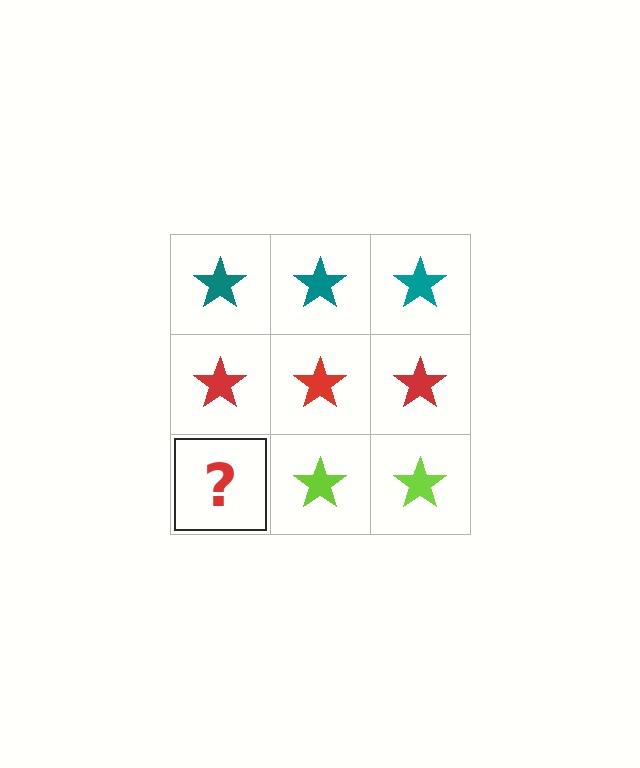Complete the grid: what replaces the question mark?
The question mark should be replaced with a lime star.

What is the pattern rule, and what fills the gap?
The rule is that each row has a consistent color. The gap should be filled with a lime star.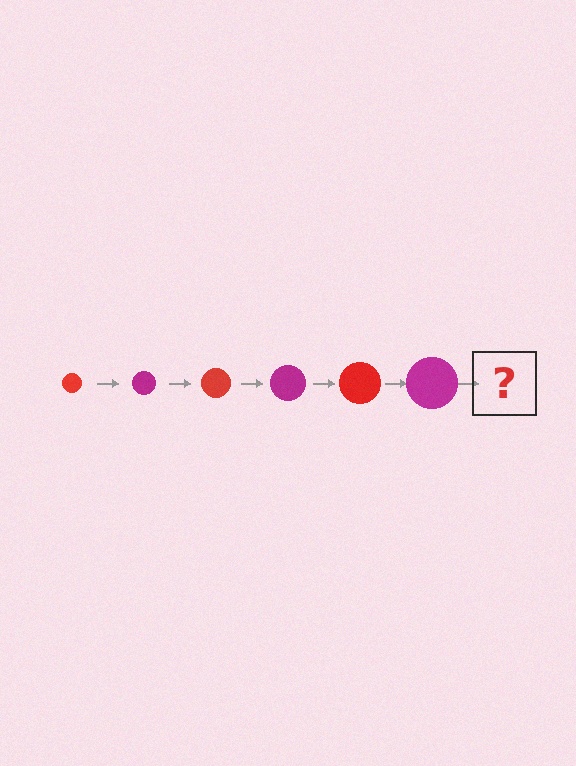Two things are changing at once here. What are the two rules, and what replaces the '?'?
The two rules are that the circle grows larger each step and the color cycles through red and magenta. The '?' should be a red circle, larger than the previous one.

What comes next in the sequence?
The next element should be a red circle, larger than the previous one.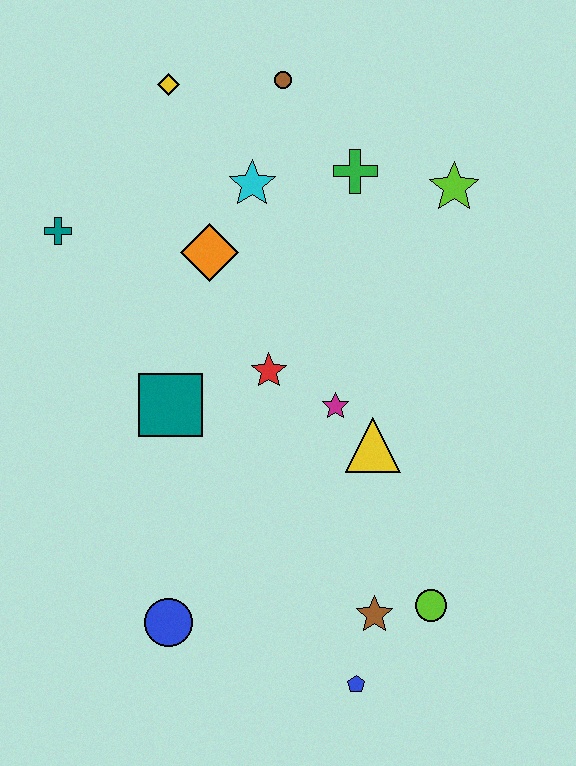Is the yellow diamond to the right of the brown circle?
No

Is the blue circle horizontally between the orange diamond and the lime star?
No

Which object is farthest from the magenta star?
The yellow diamond is farthest from the magenta star.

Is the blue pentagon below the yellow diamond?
Yes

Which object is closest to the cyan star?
The orange diamond is closest to the cyan star.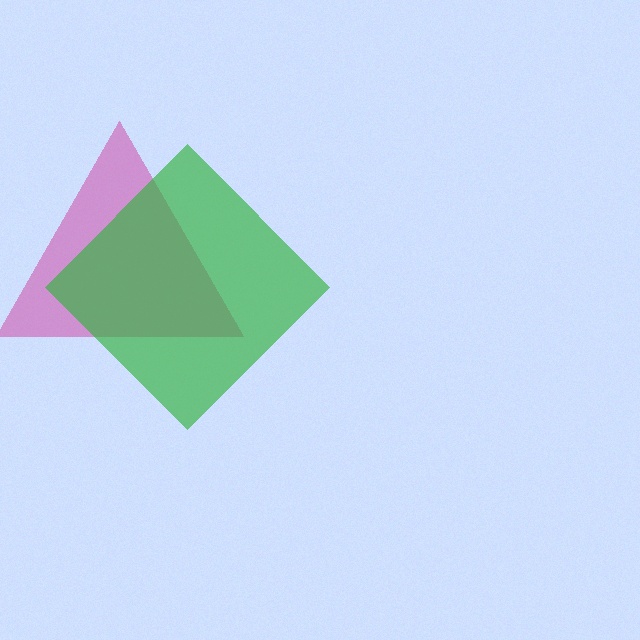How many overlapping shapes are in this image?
There are 2 overlapping shapes in the image.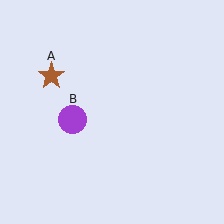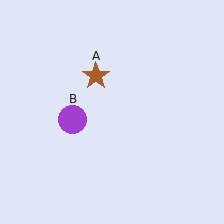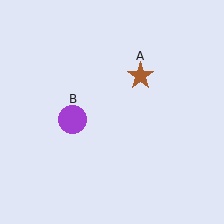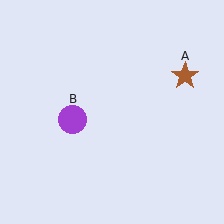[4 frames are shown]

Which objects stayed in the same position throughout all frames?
Purple circle (object B) remained stationary.